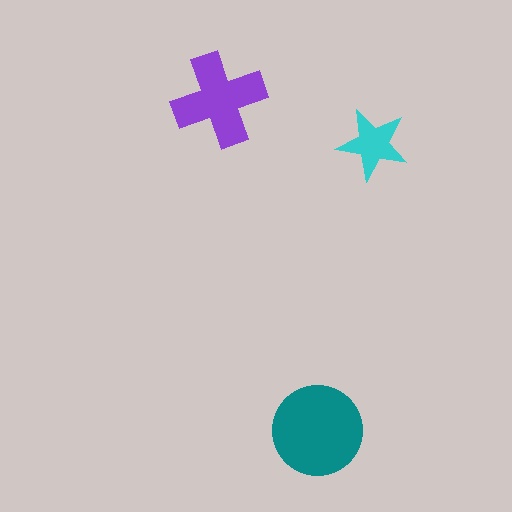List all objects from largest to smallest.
The teal circle, the purple cross, the cyan star.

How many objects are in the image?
There are 3 objects in the image.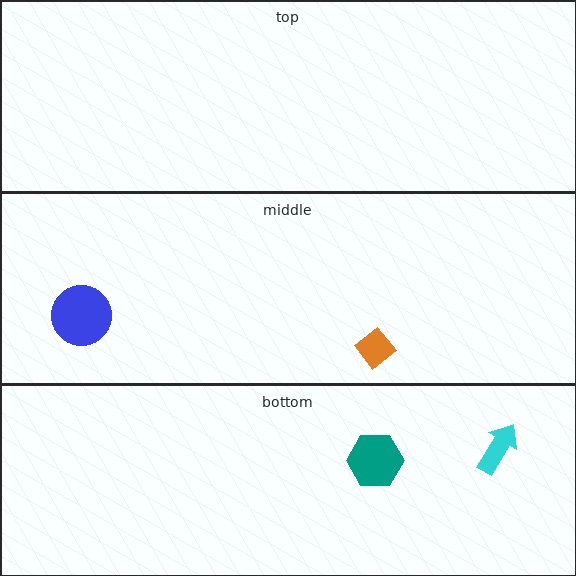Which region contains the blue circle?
The middle region.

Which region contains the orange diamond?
The middle region.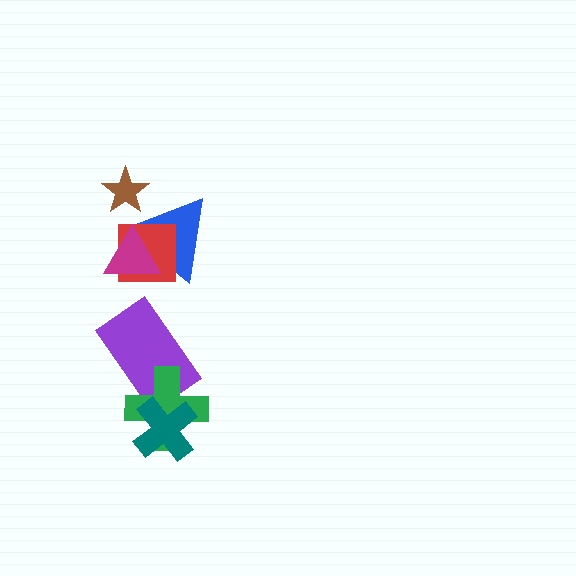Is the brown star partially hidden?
Yes, it is partially covered by another shape.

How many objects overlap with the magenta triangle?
2 objects overlap with the magenta triangle.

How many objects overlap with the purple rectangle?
1 object overlaps with the purple rectangle.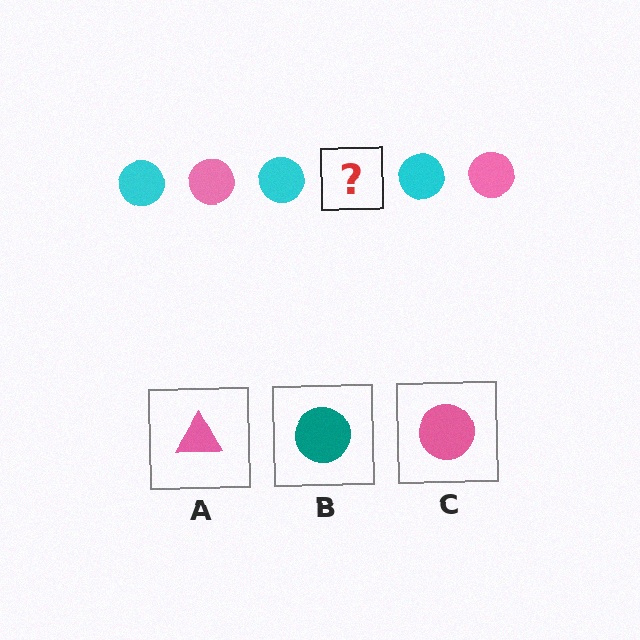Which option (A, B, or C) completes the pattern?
C.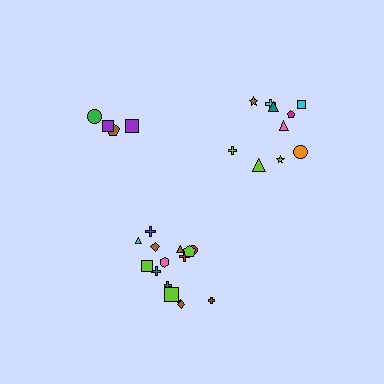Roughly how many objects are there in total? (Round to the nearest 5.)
Roughly 30 objects in total.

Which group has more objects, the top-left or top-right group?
The top-right group.